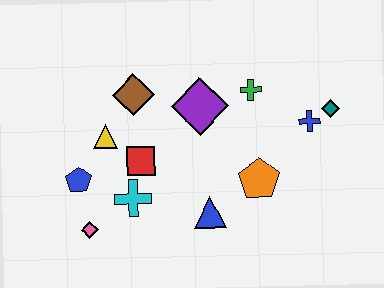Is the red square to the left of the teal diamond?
Yes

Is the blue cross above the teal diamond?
No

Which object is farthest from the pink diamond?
The teal diamond is farthest from the pink diamond.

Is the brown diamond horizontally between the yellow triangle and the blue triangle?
Yes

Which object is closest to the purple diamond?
The green cross is closest to the purple diamond.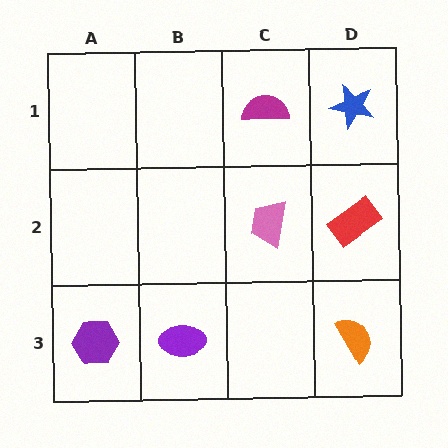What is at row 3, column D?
An orange semicircle.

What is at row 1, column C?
A magenta semicircle.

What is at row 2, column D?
A red rectangle.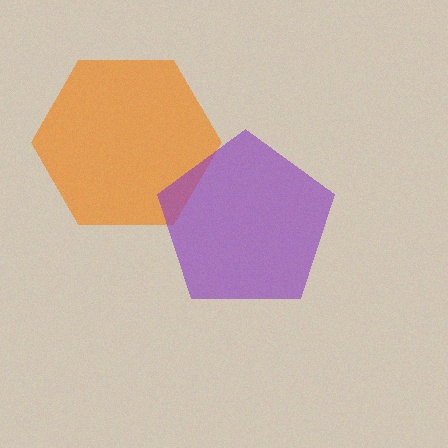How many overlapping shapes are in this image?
There are 2 overlapping shapes in the image.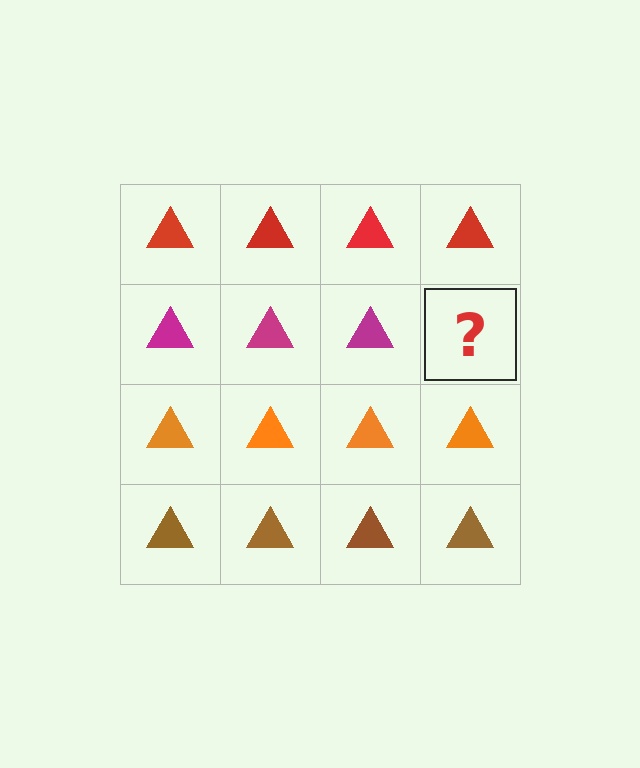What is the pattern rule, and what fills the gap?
The rule is that each row has a consistent color. The gap should be filled with a magenta triangle.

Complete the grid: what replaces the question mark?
The question mark should be replaced with a magenta triangle.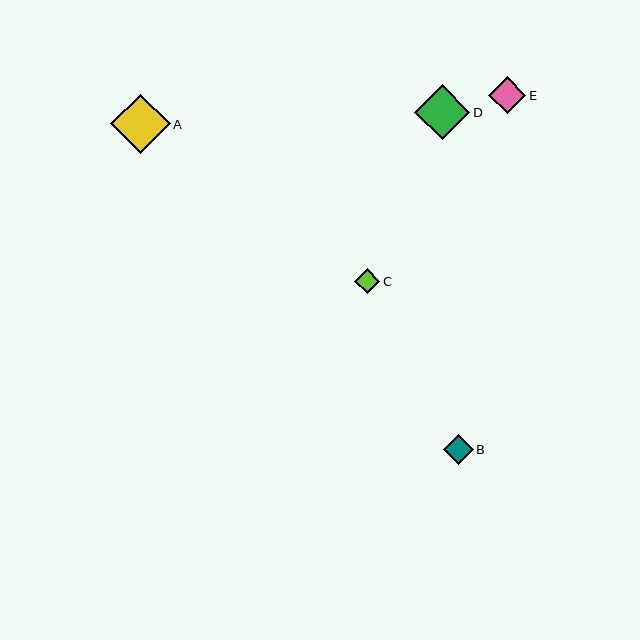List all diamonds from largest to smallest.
From largest to smallest: A, D, E, B, C.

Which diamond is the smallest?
Diamond C is the smallest with a size of approximately 25 pixels.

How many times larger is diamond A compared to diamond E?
Diamond A is approximately 1.6 times the size of diamond E.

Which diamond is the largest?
Diamond A is the largest with a size of approximately 60 pixels.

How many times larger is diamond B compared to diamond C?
Diamond B is approximately 1.2 times the size of diamond C.